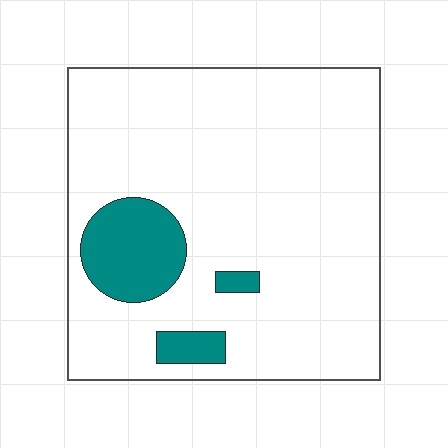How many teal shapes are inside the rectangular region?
3.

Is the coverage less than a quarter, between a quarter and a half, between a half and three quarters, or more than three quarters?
Less than a quarter.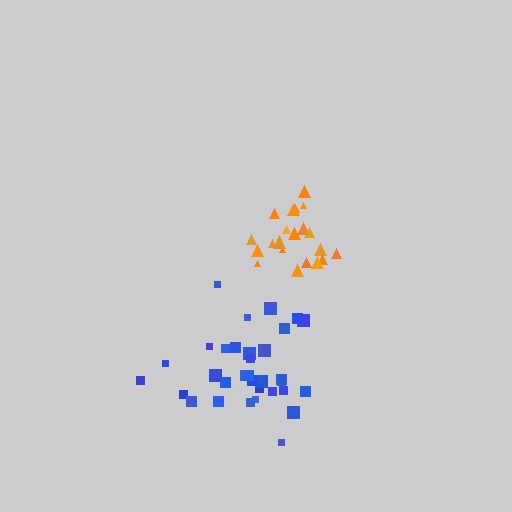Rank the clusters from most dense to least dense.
orange, blue.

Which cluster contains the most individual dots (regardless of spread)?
Blue (34).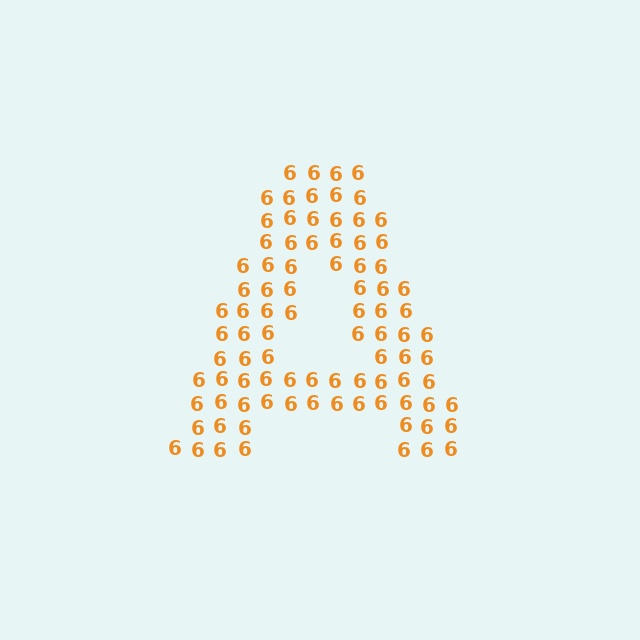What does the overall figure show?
The overall figure shows the letter A.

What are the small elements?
The small elements are digit 6's.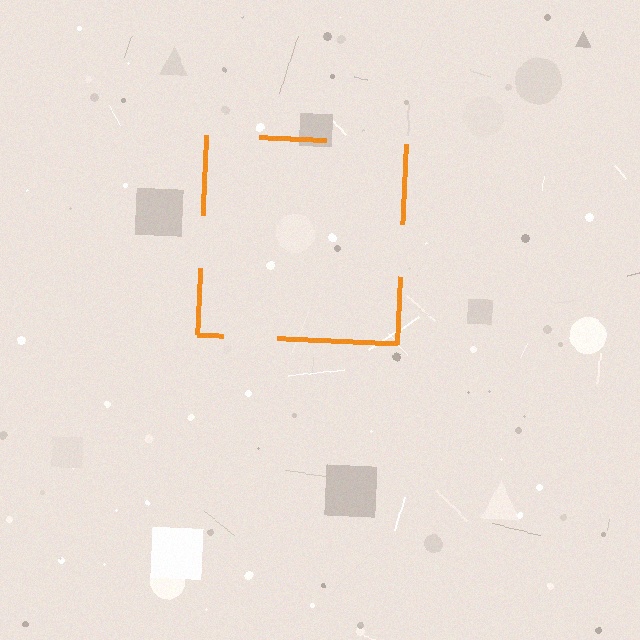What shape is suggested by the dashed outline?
The dashed outline suggests a square.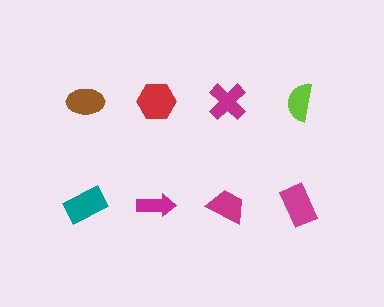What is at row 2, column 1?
A teal rectangle.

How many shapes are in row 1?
4 shapes.